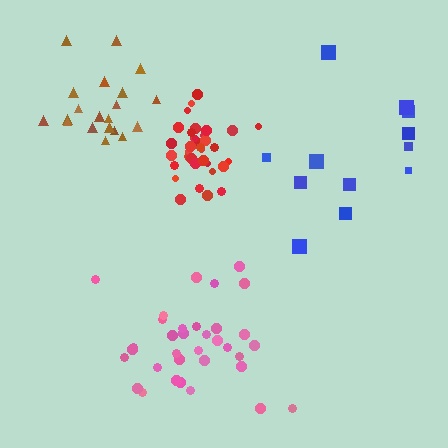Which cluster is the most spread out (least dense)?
Blue.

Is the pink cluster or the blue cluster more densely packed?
Pink.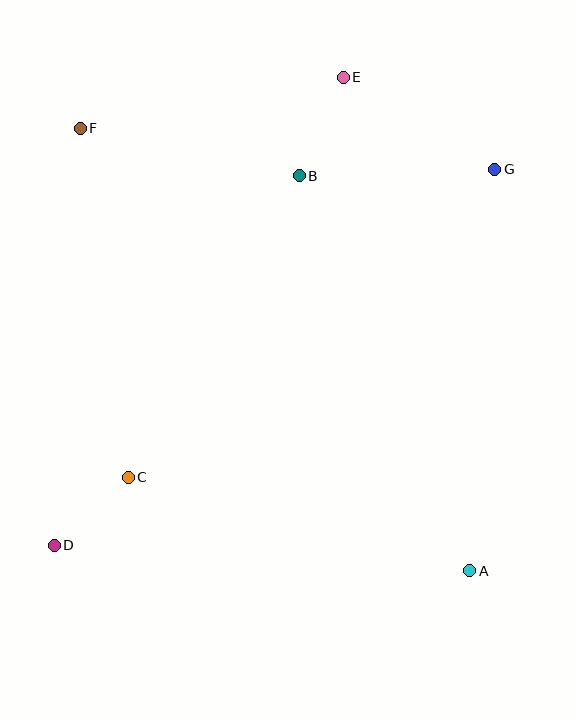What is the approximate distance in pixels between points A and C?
The distance between A and C is approximately 354 pixels.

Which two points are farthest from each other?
Points A and F are farthest from each other.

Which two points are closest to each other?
Points C and D are closest to each other.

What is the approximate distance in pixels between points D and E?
The distance between D and E is approximately 550 pixels.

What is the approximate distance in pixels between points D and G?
The distance between D and G is approximately 579 pixels.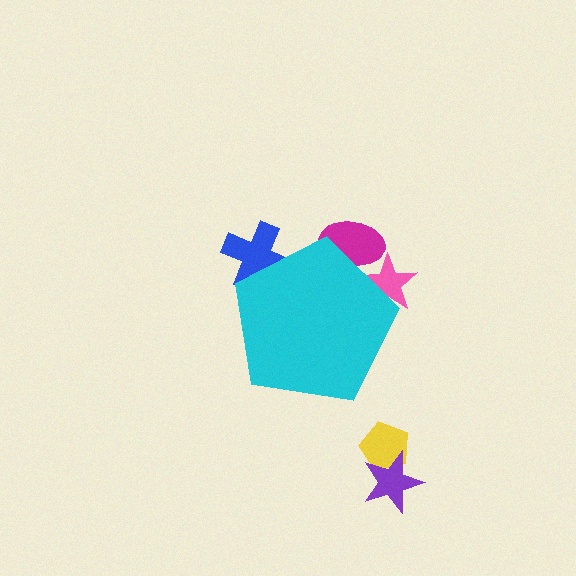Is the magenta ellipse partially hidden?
Yes, the magenta ellipse is partially hidden behind the cyan pentagon.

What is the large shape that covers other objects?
A cyan pentagon.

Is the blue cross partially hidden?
Yes, the blue cross is partially hidden behind the cyan pentagon.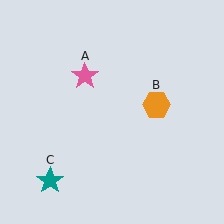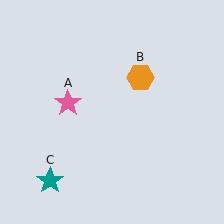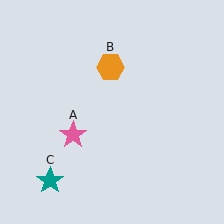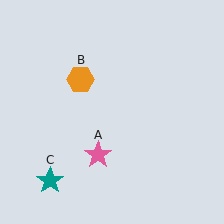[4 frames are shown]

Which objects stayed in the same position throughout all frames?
Teal star (object C) remained stationary.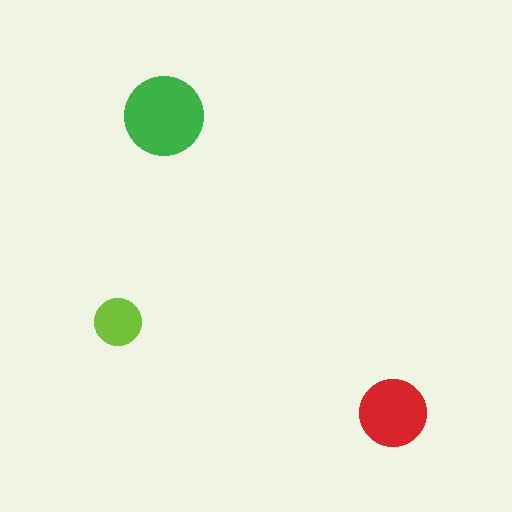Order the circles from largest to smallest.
the green one, the red one, the lime one.